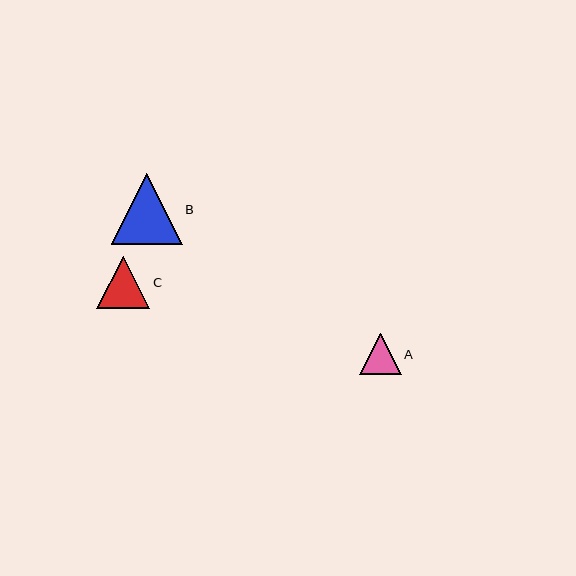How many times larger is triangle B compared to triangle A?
Triangle B is approximately 1.7 times the size of triangle A.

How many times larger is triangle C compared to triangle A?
Triangle C is approximately 1.3 times the size of triangle A.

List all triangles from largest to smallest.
From largest to smallest: B, C, A.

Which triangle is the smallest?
Triangle A is the smallest with a size of approximately 42 pixels.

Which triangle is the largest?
Triangle B is the largest with a size of approximately 71 pixels.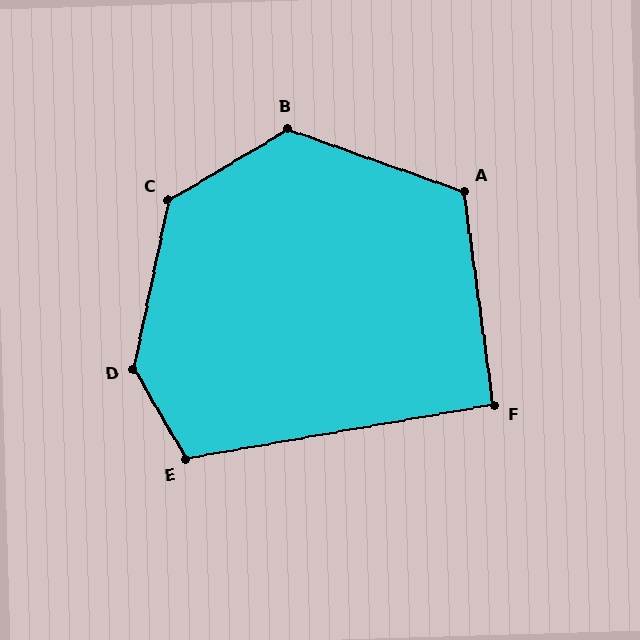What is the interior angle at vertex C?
Approximately 132 degrees (obtuse).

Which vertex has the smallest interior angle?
F, at approximately 92 degrees.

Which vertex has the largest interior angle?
D, at approximately 138 degrees.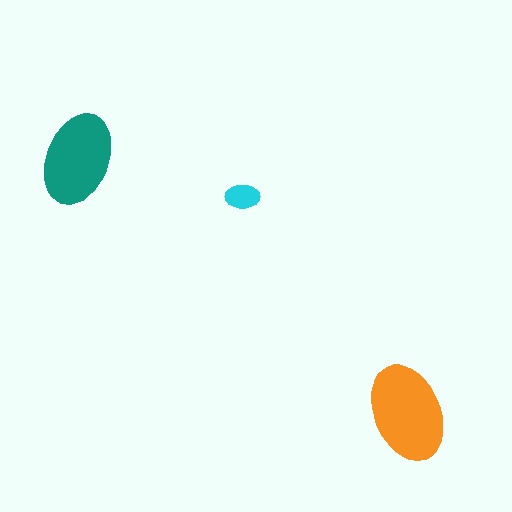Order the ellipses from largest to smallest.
the orange one, the teal one, the cyan one.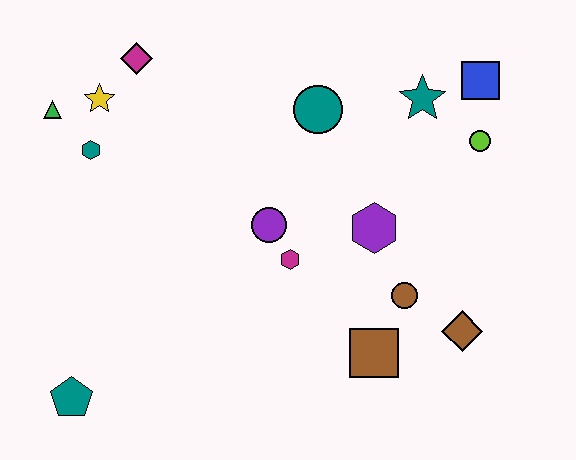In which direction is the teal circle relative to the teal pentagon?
The teal circle is above the teal pentagon.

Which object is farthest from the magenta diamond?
The brown diamond is farthest from the magenta diamond.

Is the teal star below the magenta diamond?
Yes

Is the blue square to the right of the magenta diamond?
Yes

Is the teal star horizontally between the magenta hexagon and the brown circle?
No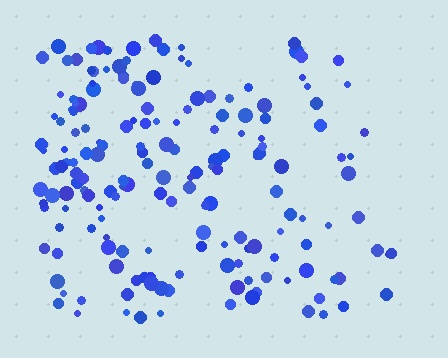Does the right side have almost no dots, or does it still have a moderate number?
Still a moderate number, just noticeably fewer than the left.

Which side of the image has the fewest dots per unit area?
The right.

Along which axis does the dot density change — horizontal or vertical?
Horizontal.